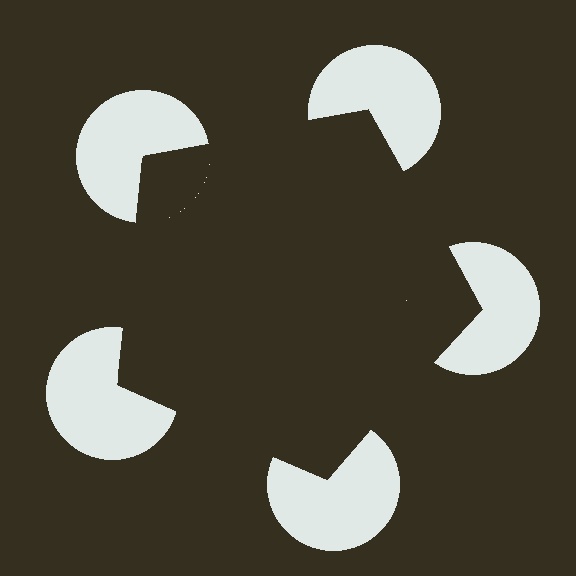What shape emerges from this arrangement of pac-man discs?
An illusory pentagon — its edges are inferred from the aligned wedge cuts in the pac-man discs, not physically drawn.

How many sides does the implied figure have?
5 sides.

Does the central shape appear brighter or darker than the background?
It typically appears slightly darker than the background, even though no actual brightness change is drawn.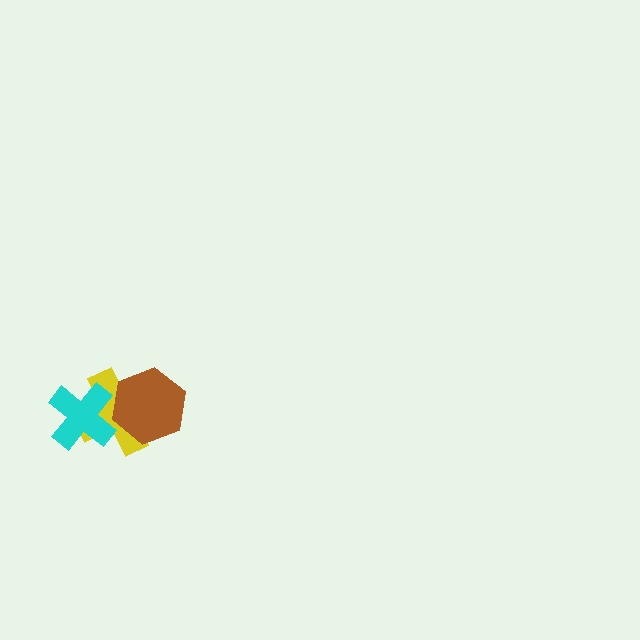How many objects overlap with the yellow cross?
2 objects overlap with the yellow cross.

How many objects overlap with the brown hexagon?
1 object overlaps with the brown hexagon.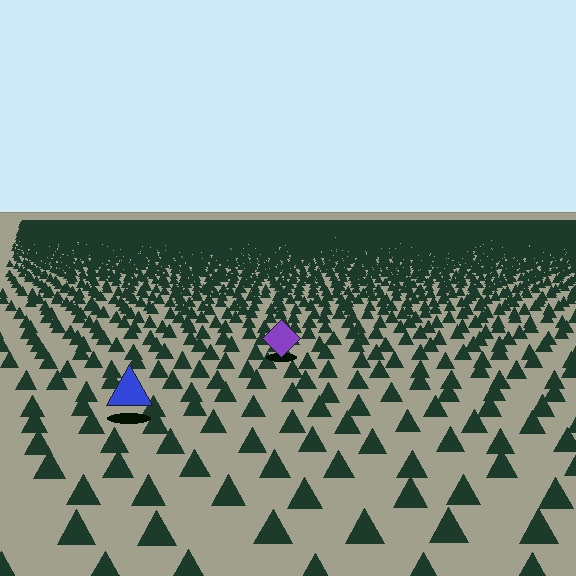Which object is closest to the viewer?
The blue triangle is closest. The texture marks near it are larger and more spread out.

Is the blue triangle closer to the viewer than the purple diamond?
Yes. The blue triangle is closer — you can tell from the texture gradient: the ground texture is coarser near it.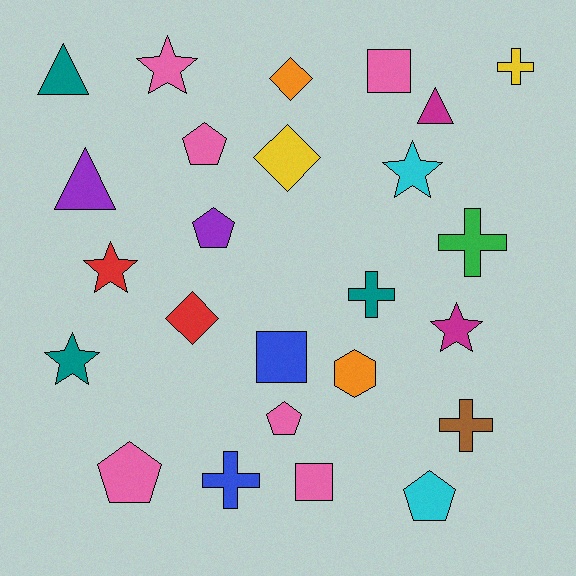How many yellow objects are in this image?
There are 2 yellow objects.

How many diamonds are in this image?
There are 3 diamonds.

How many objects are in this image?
There are 25 objects.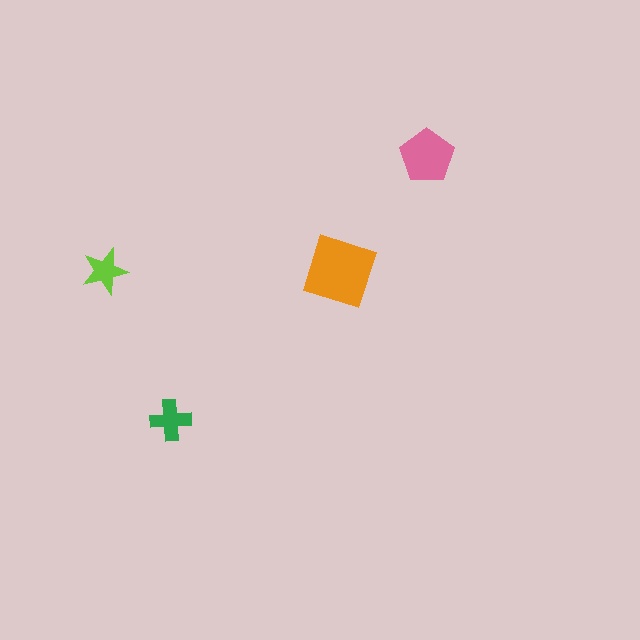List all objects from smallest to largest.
The lime star, the green cross, the pink pentagon, the orange diamond.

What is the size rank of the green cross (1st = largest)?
3rd.